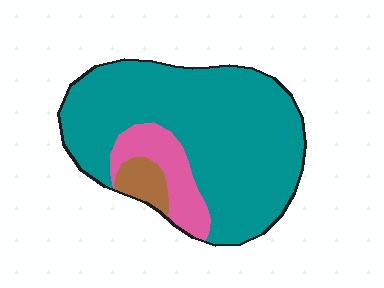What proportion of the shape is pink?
Pink covers 14% of the shape.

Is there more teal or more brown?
Teal.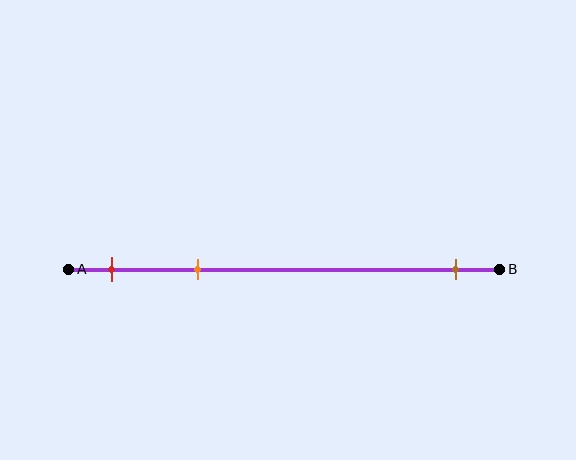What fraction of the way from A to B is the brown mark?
The brown mark is approximately 90% (0.9) of the way from A to B.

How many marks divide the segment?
There are 3 marks dividing the segment.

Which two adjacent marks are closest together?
The red and orange marks are the closest adjacent pair.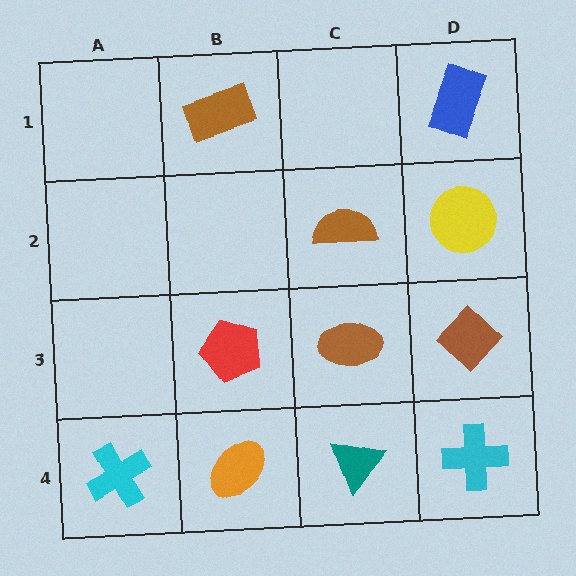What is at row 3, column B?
A red pentagon.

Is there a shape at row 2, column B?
No, that cell is empty.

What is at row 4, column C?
A teal triangle.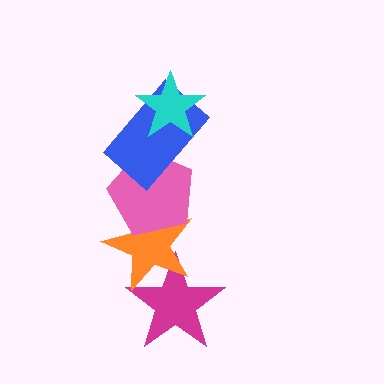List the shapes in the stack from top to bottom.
From top to bottom: the cyan star, the blue rectangle, the pink pentagon, the orange star, the magenta star.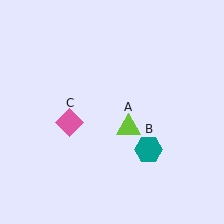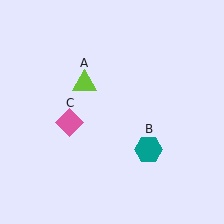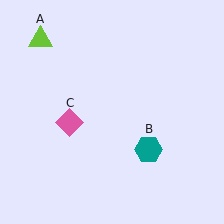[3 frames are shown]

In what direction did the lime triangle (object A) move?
The lime triangle (object A) moved up and to the left.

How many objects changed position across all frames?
1 object changed position: lime triangle (object A).